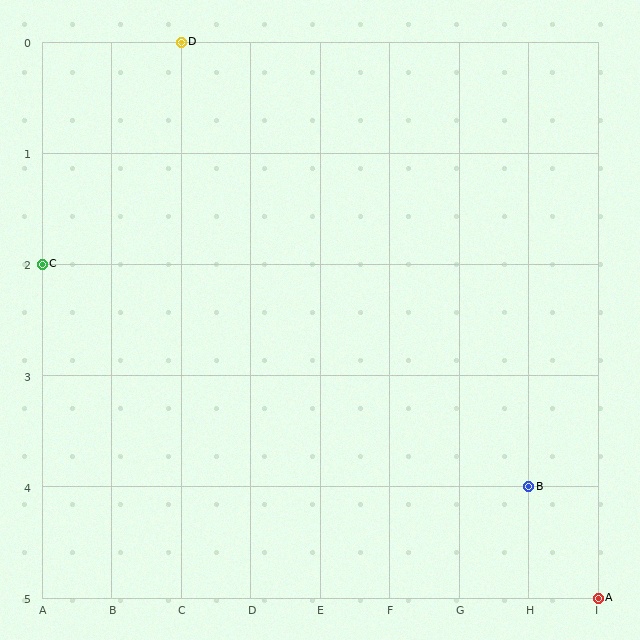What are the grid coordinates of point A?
Point A is at grid coordinates (I, 5).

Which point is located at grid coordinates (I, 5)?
Point A is at (I, 5).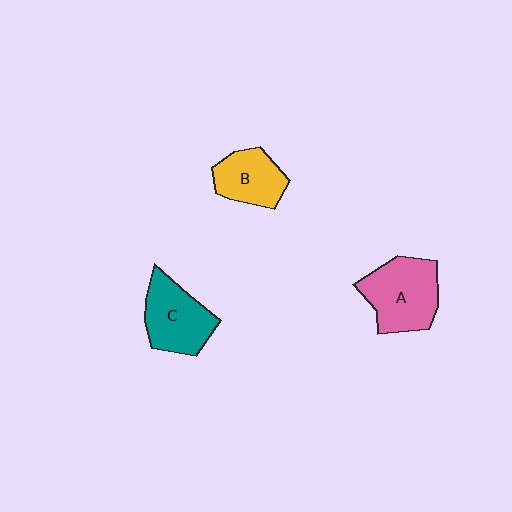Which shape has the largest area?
Shape A (pink).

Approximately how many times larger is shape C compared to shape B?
Approximately 1.3 times.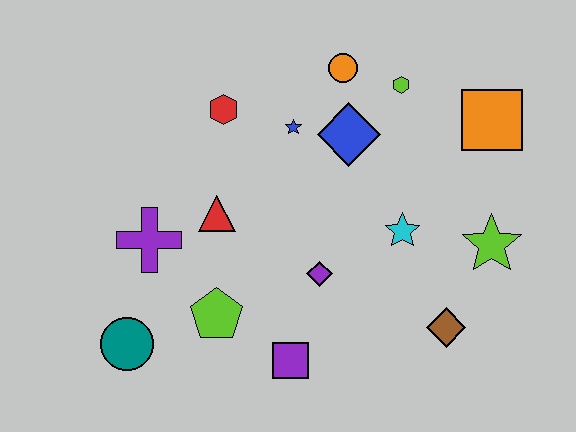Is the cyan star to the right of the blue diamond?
Yes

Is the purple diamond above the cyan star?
No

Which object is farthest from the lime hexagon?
The teal circle is farthest from the lime hexagon.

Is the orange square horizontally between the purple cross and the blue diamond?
No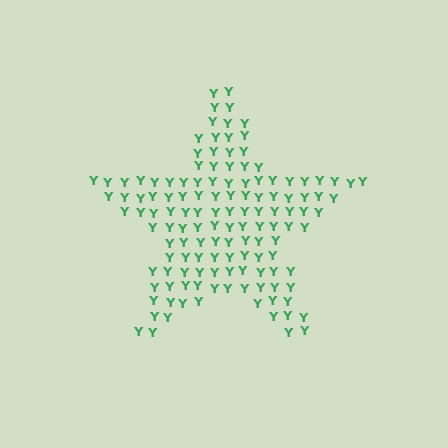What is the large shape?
The large shape is a star.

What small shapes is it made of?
It is made of small letter Y's.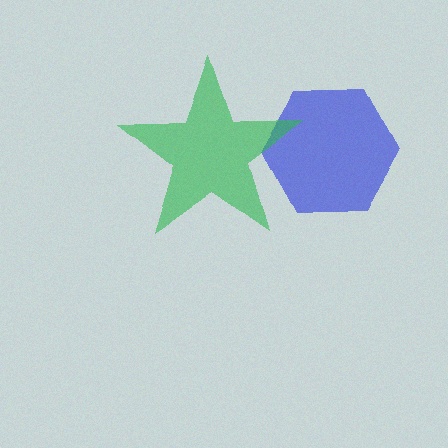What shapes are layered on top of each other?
The layered shapes are: a blue hexagon, a green star.